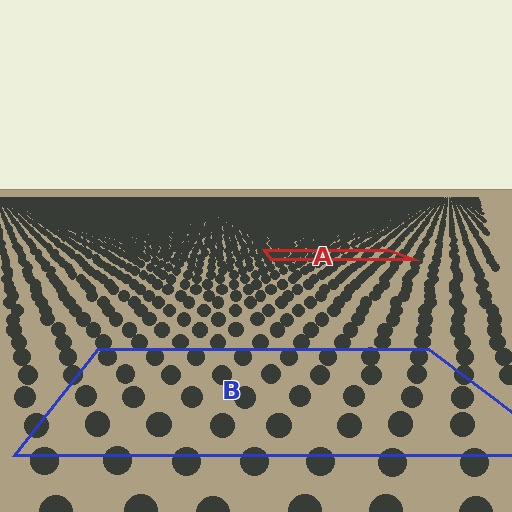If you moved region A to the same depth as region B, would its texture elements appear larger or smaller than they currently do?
They would appear larger. At a closer depth, the same texture elements are projected at a bigger on-screen size.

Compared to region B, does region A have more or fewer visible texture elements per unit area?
Region A has more texture elements per unit area — they are packed more densely because it is farther away.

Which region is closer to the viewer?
Region B is closer. The texture elements there are larger and more spread out.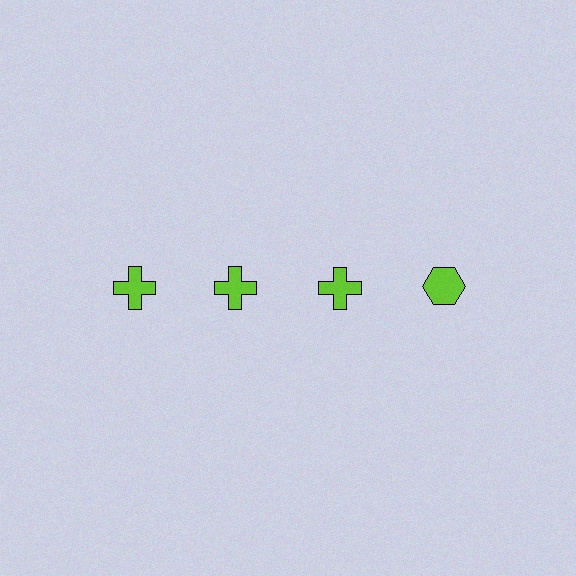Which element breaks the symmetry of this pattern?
The lime hexagon in the top row, second from right column breaks the symmetry. All other shapes are lime crosses.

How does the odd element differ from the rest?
It has a different shape: hexagon instead of cross.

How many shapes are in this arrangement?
There are 4 shapes arranged in a grid pattern.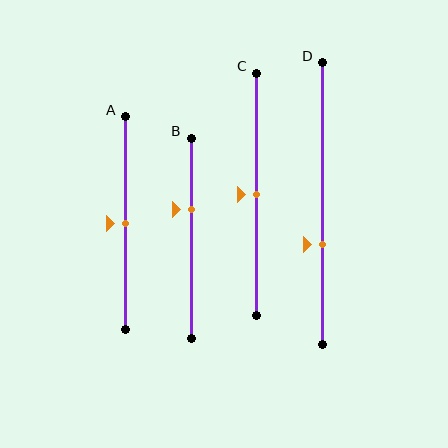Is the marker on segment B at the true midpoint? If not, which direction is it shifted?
No, the marker on segment B is shifted upward by about 14% of the segment length.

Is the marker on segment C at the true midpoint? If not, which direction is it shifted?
Yes, the marker on segment C is at the true midpoint.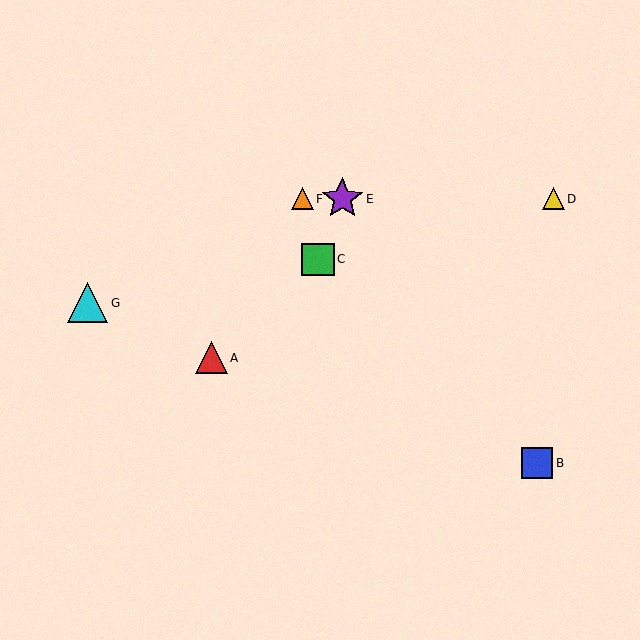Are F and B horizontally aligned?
No, F is at y≈199 and B is at y≈463.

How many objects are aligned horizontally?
3 objects (D, E, F) are aligned horizontally.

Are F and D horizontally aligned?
Yes, both are at y≈199.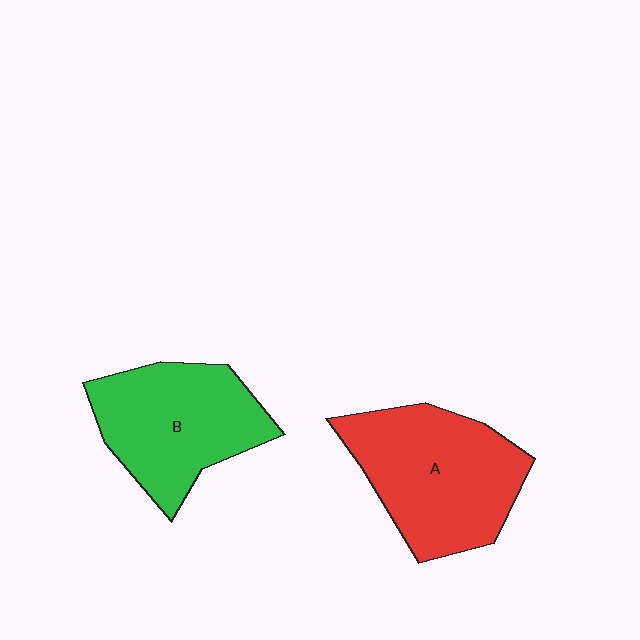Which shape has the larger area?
Shape A (red).